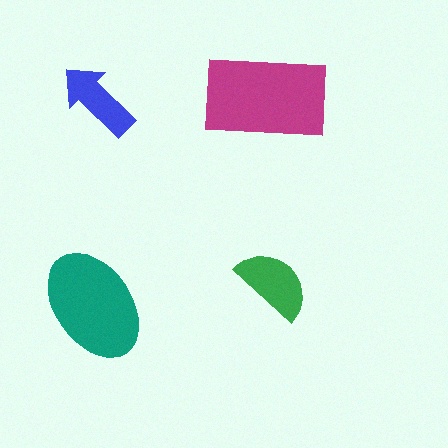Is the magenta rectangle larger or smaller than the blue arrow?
Larger.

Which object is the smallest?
The blue arrow.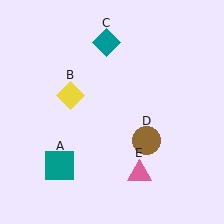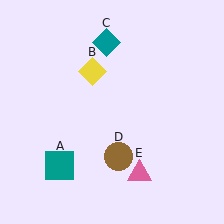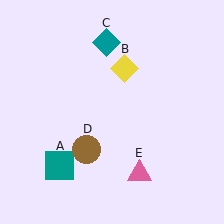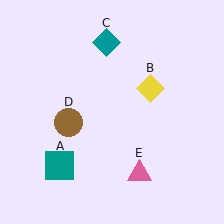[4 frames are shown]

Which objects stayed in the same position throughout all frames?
Teal square (object A) and teal diamond (object C) and pink triangle (object E) remained stationary.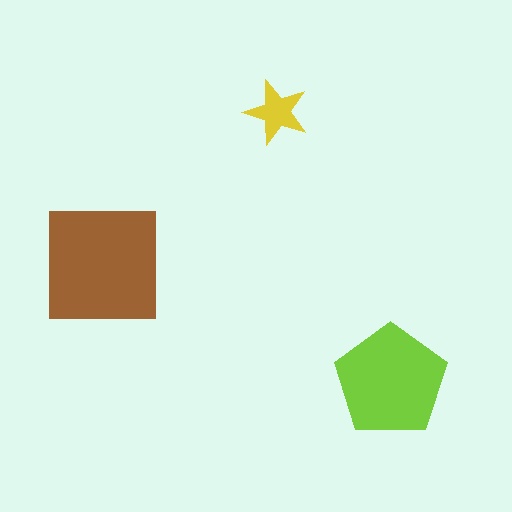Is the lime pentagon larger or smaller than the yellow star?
Larger.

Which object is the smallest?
The yellow star.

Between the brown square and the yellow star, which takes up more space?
The brown square.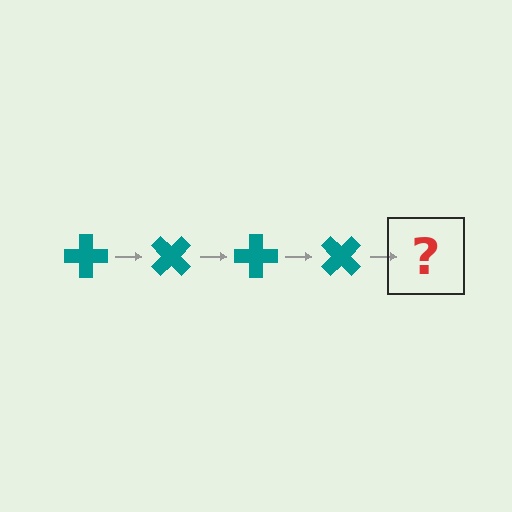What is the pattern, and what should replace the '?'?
The pattern is that the cross rotates 45 degrees each step. The '?' should be a teal cross rotated 180 degrees.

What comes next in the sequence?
The next element should be a teal cross rotated 180 degrees.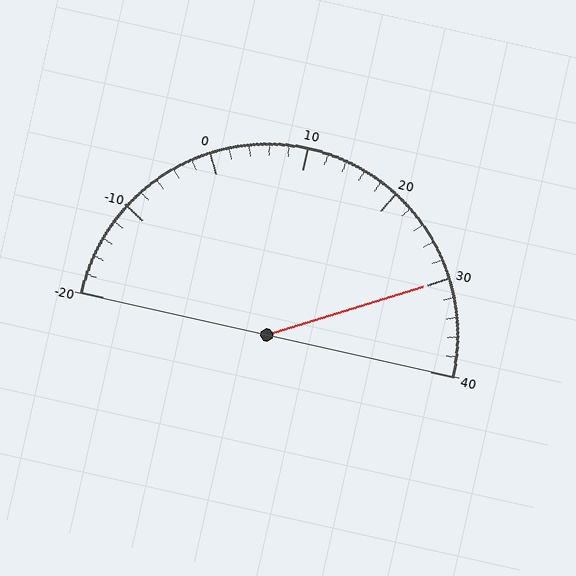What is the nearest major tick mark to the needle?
The nearest major tick mark is 30.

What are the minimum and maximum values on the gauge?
The gauge ranges from -20 to 40.